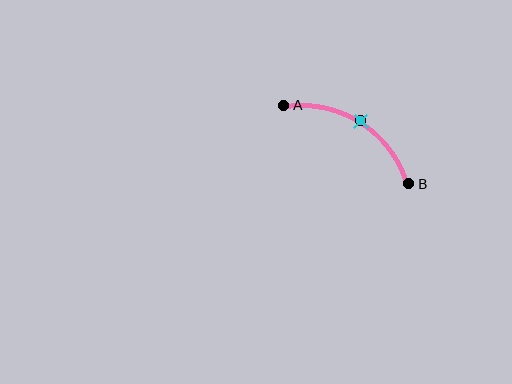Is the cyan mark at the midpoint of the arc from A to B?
Yes. The cyan mark lies on the arc at equal arc-length from both A and B — it is the arc midpoint.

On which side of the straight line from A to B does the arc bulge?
The arc bulges above the straight line connecting A and B.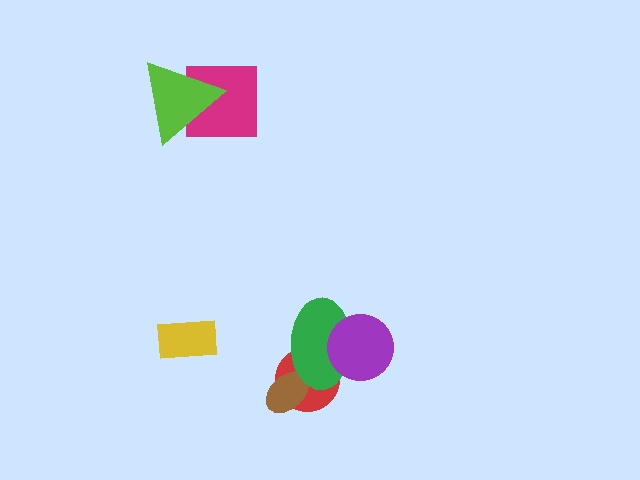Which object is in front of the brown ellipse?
The green ellipse is in front of the brown ellipse.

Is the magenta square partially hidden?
Yes, it is partially covered by another shape.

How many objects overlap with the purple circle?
1 object overlaps with the purple circle.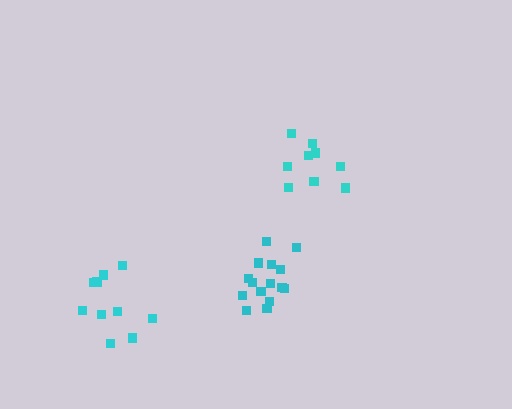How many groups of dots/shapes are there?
There are 3 groups.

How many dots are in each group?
Group 1: 9 dots, Group 2: 10 dots, Group 3: 15 dots (34 total).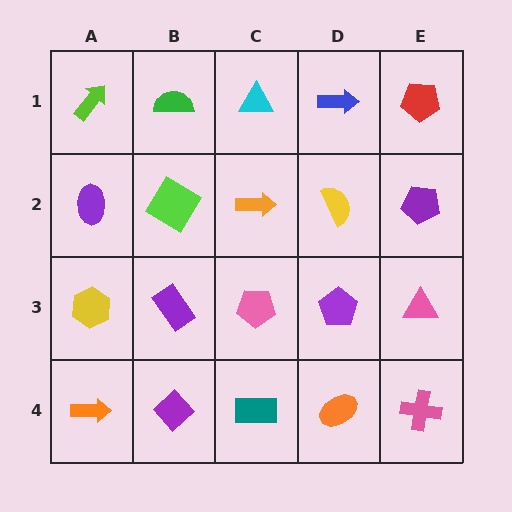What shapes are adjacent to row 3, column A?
A purple ellipse (row 2, column A), an orange arrow (row 4, column A), a purple rectangle (row 3, column B).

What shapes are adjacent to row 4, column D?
A purple pentagon (row 3, column D), a teal rectangle (row 4, column C), a pink cross (row 4, column E).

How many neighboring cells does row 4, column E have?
2.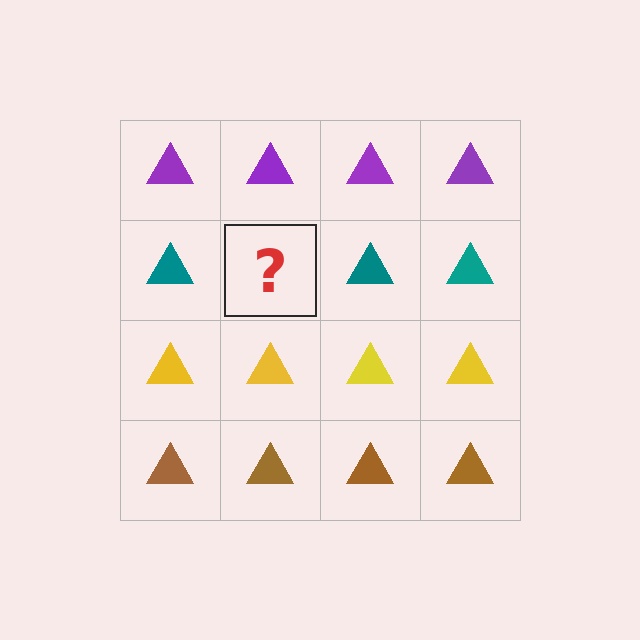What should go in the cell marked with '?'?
The missing cell should contain a teal triangle.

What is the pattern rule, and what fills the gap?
The rule is that each row has a consistent color. The gap should be filled with a teal triangle.